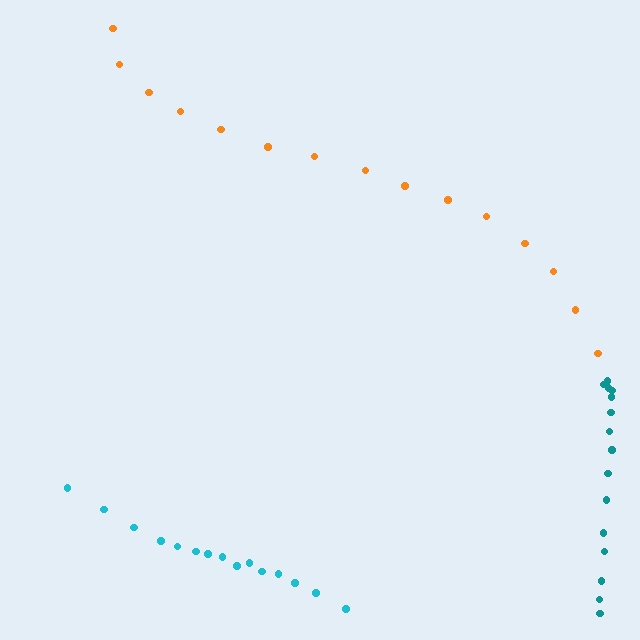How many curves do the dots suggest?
There are 3 distinct paths.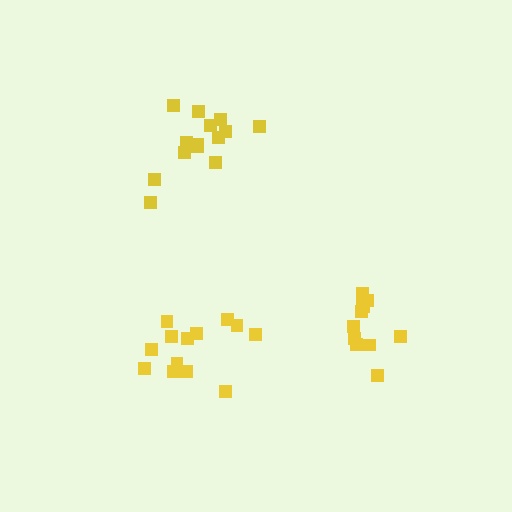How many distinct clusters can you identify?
There are 3 distinct clusters.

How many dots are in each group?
Group 1: 14 dots, Group 2: 14 dots, Group 3: 11 dots (39 total).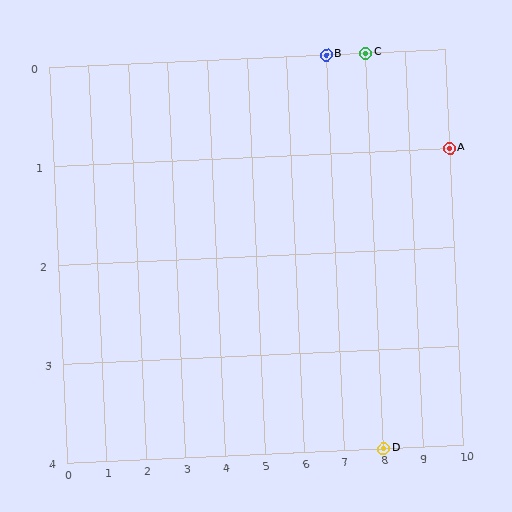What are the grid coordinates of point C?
Point C is at grid coordinates (8, 0).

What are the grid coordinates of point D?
Point D is at grid coordinates (8, 4).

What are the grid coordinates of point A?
Point A is at grid coordinates (10, 1).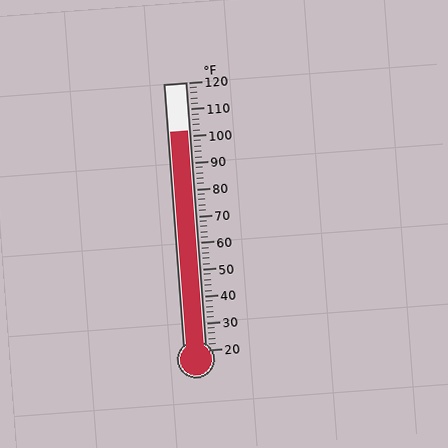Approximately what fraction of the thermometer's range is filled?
The thermometer is filled to approximately 80% of its range.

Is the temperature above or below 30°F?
The temperature is above 30°F.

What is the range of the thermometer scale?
The thermometer scale ranges from 20°F to 120°F.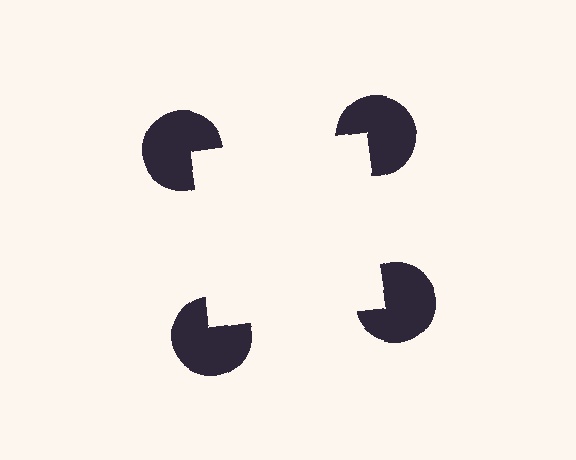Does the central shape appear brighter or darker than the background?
It typically appears slightly brighter than the background, even though no actual brightness change is drawn.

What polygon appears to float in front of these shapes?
An illusory square — its edges are inferred from the aligned wedge cuts in the pac-man discs, not physically drawn.